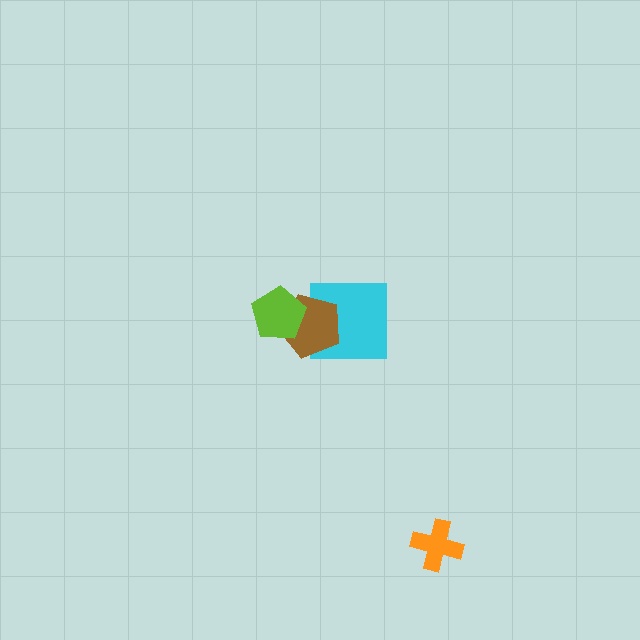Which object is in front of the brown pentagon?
The lime pentagon is in front of the brown pentagon.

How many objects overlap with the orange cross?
0 objects overlap with the orange cross.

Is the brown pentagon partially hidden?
Yes, it is partially covered by another shape.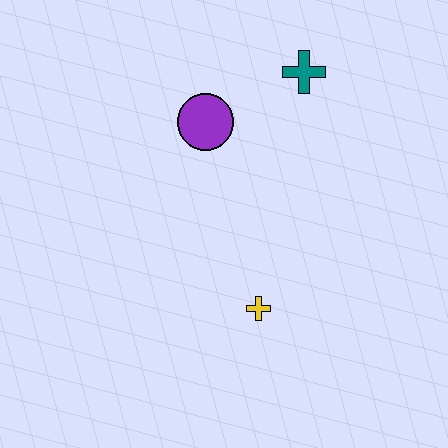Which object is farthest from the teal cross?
The yellow cross is farthest from the teal cross.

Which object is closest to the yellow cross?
The purple circle is closest to the yellow cross.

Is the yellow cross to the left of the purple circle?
No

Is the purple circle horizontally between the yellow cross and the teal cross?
No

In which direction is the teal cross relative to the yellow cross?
The teal cross is above the yellow cross.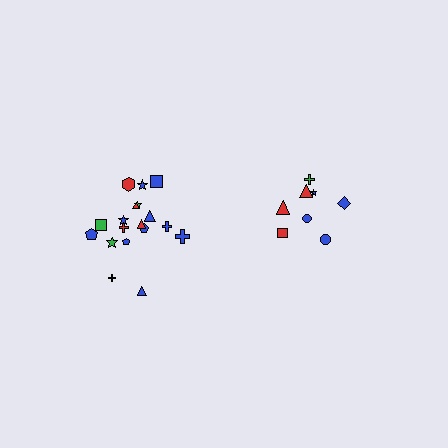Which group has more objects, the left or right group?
The left group.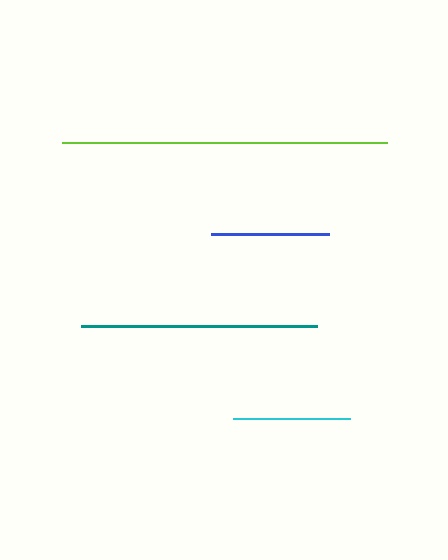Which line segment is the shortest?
The cyan line is the shortest at approximately 117 pixels.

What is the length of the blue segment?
The blue segment is approximately 118 pixels long.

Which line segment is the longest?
The lime line is the longest at approximately 325 pixels.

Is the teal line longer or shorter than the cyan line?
The teal line is longer than the cyan line.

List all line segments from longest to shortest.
From longest to shortest: lime, teal, blue, cyan.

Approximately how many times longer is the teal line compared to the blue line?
The teal line is approximately 2.0 times the length of the blue line.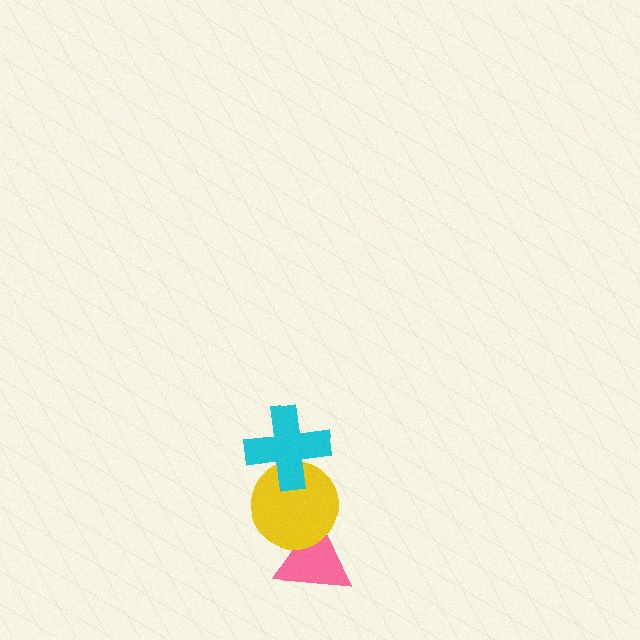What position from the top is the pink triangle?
The pink triangle is 3rd from the top.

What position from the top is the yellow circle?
The yellow circle is 2nd from the top.